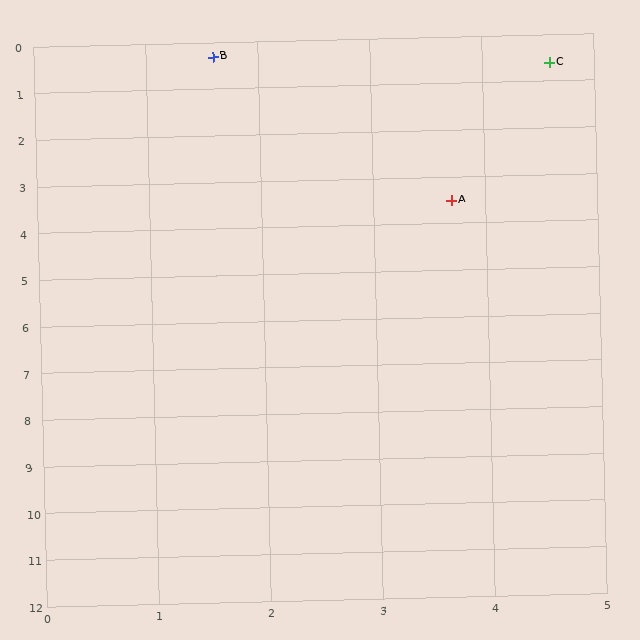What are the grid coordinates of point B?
Point B is at approximately (1.6, 0.3).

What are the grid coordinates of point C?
Point C is at approximately (4.6, 0.6).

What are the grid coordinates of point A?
Point A is at approximately (3.7, 3.5).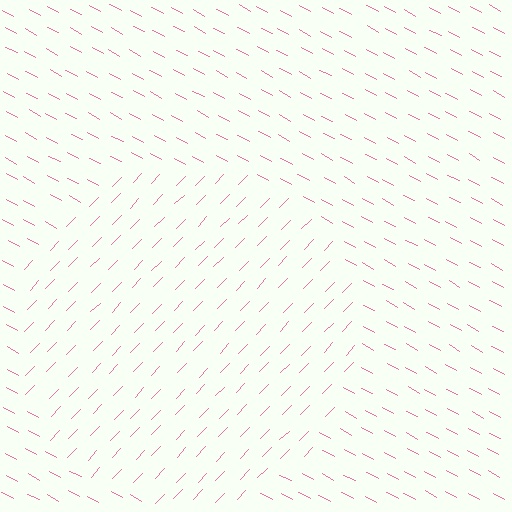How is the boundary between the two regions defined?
The boundary is defined purely by a change in line orientation (approximately 74 degrees difference). All lines are the same color and thickness.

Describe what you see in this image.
The image is filled with small pink line segments. A circle region in the image has lines oriented differently from the surrounding lines, creating a visible texture boundary.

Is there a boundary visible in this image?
Yes, there is a texture boundary formed by a change in line orientation.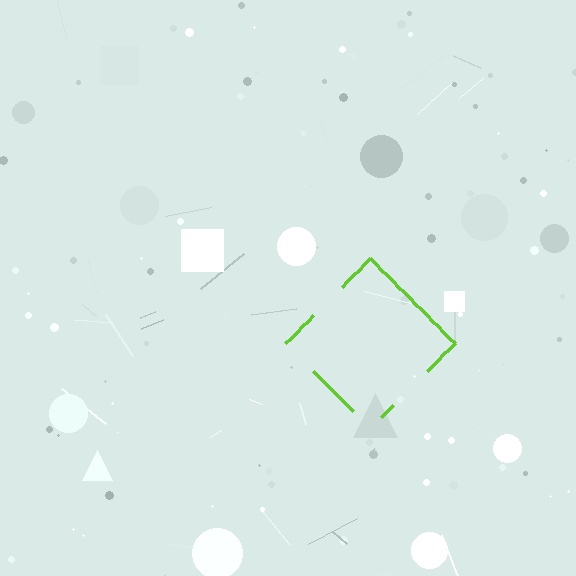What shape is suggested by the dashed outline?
The dashed outline suggests a diamond.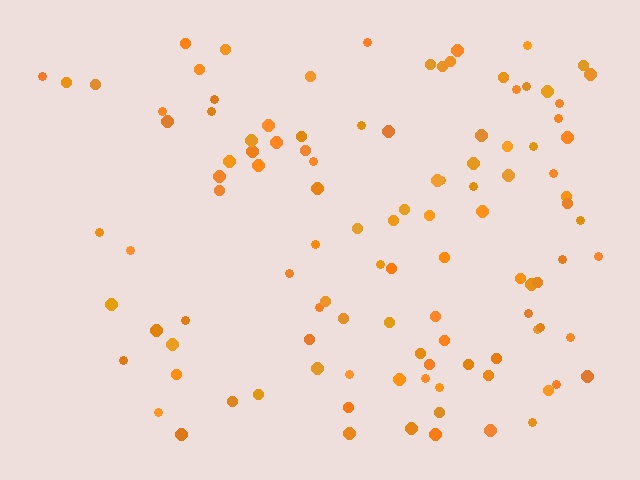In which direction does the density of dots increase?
From left to right, with the right side densest.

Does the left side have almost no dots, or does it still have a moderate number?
Still a moderate number, just noticeably fewer than the right.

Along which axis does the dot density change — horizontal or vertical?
Horizontal.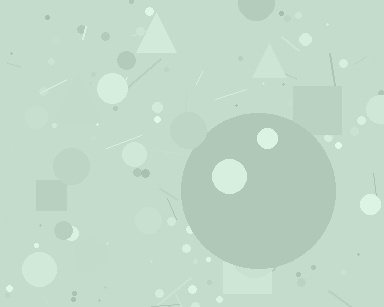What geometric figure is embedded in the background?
A circle is embedded in the background.